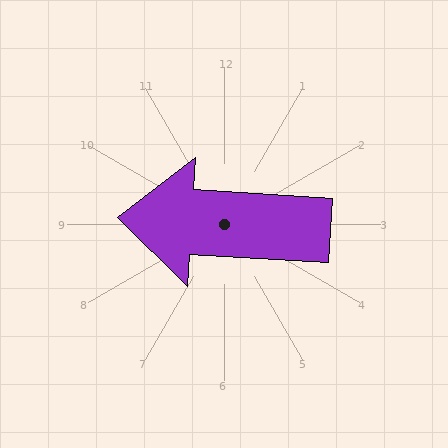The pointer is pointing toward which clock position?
Roughly 9 o'clock.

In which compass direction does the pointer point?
West.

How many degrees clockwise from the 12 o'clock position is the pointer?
Approximately 274 degrees.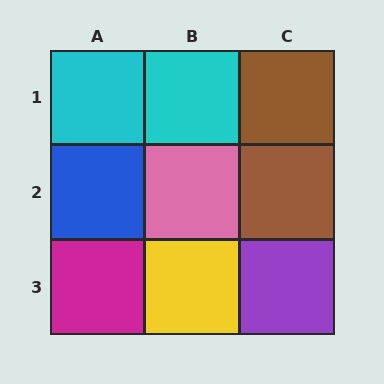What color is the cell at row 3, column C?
Purple.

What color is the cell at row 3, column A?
Magenta.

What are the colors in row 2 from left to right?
Blue, pink, brown.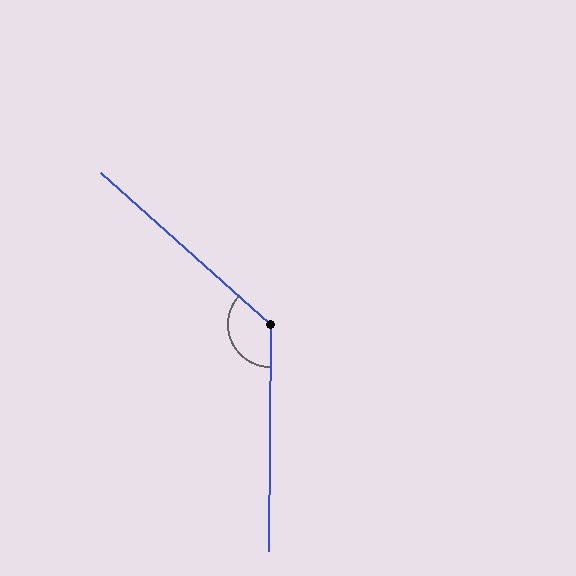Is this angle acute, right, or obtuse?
It is obtuse.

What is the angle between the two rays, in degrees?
Approximately 131 degrees.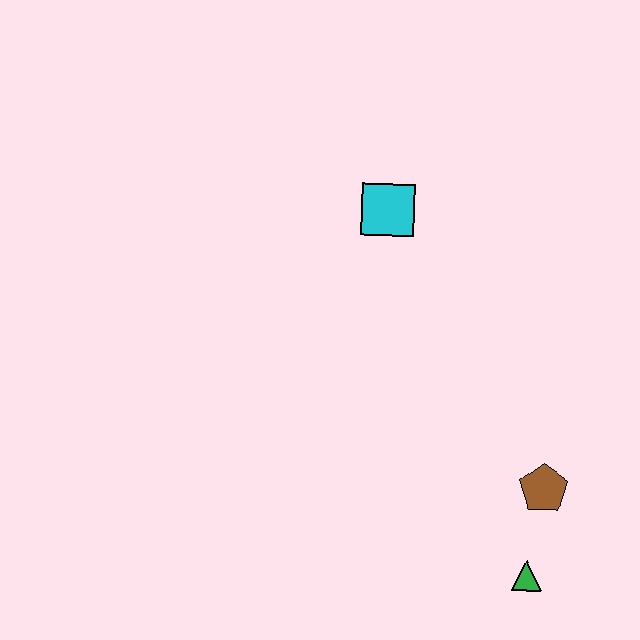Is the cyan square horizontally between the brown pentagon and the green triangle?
No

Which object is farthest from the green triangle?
The cyan square is farthest from the green triangle.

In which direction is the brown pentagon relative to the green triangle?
The brown pentagon is above the green triangle.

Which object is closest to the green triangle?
The brown pentagon is closest to the green triangle.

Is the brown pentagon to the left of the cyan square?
No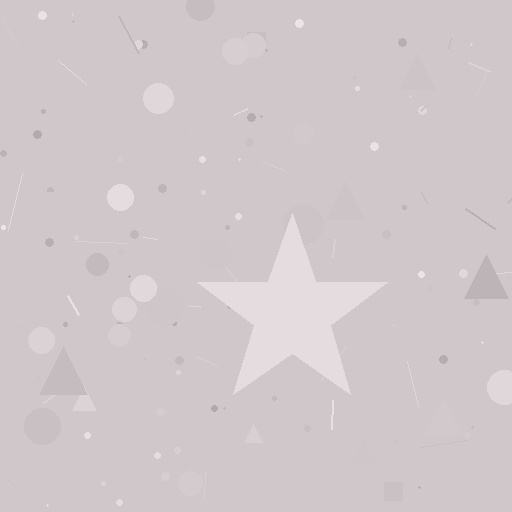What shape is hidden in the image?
A star is hidden in the image.